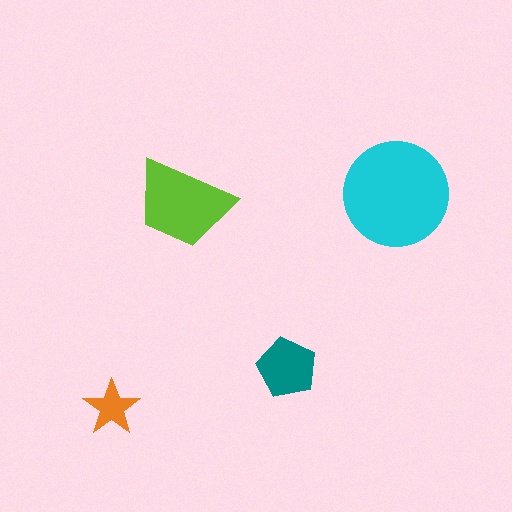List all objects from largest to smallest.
The cyan circle, the lime trapezoid, the teal pentagon, the orange star.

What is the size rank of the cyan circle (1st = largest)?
1st.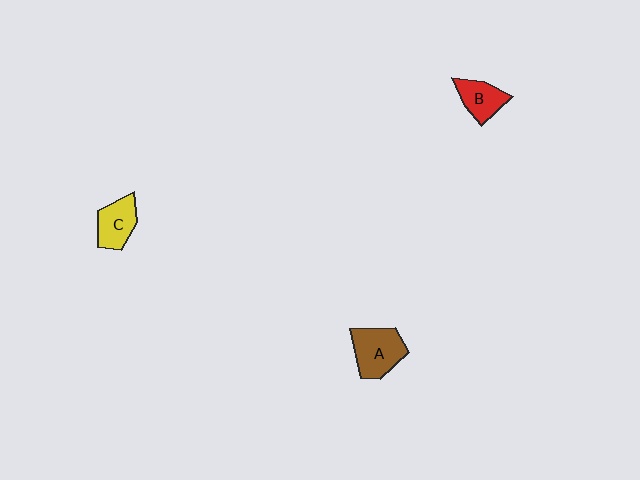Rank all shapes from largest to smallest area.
From largest to smallest: A (brown), C (yellow), B (red).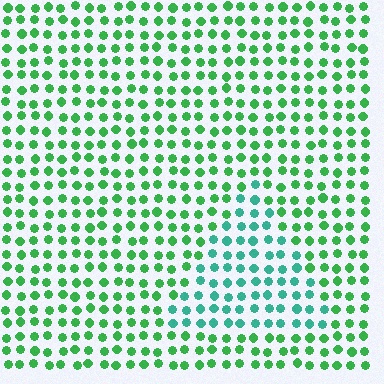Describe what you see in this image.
The image is filled with small green elements in a uniform arrangement. A triangle-shaped region is visible where the elements are tinted to a slightly different hue, forming a subtle color boundary.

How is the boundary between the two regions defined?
The boundary is defined purely by a slight shift in hue (about 36 degrees). Spacing, size, and orientation are identical on both sides.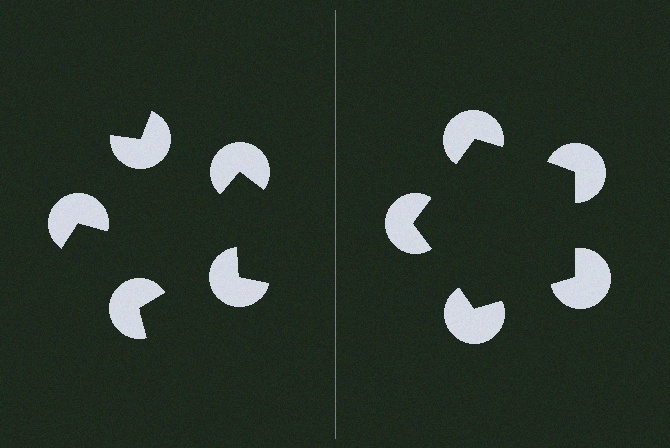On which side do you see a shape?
An illusory pentagon appears on the right side. On the left side the wedge cuts are rotated, so no coherent shape forms.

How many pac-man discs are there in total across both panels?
10 — 5 on each side.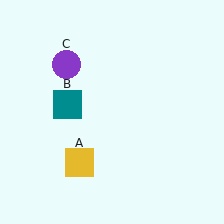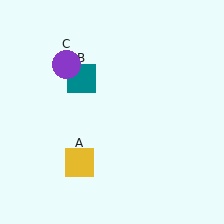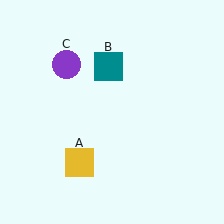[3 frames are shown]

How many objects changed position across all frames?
1 object changed position: teal square (object B).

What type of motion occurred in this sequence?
The teal square (object B) rotated clockwise around the center of the scene.